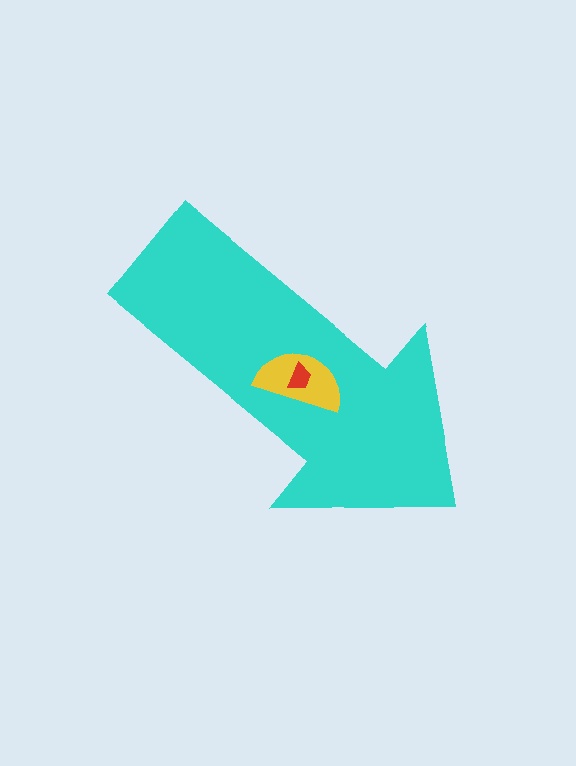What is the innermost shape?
The red trapezoid.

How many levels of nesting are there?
3.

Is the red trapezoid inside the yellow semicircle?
Yes.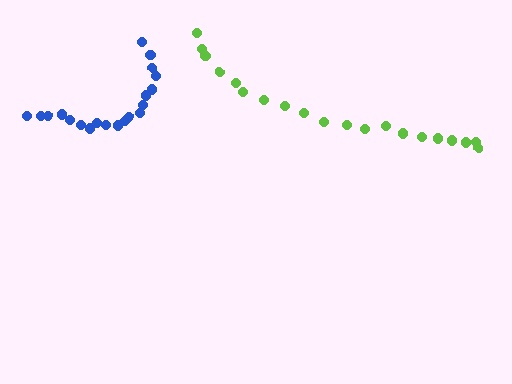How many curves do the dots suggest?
There are 2 distinct paths.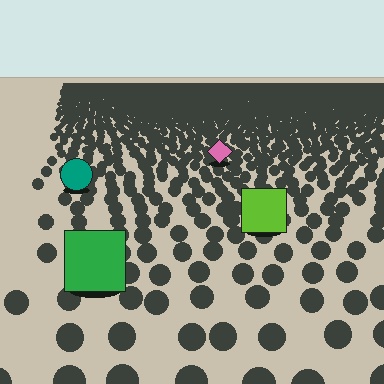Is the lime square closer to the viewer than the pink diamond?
Yes. The lime square is closer — you can tell from the texture gradient: the ground texture is coarser near it.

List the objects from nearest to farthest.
From nearest to farthest: the green square, the lime square, the teal circle, the pink diamond.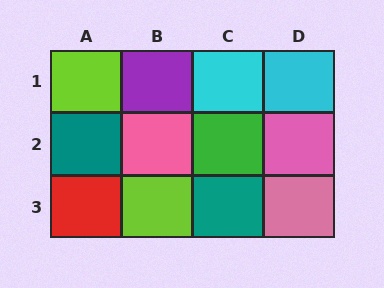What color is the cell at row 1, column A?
Lime.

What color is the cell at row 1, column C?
Cyan.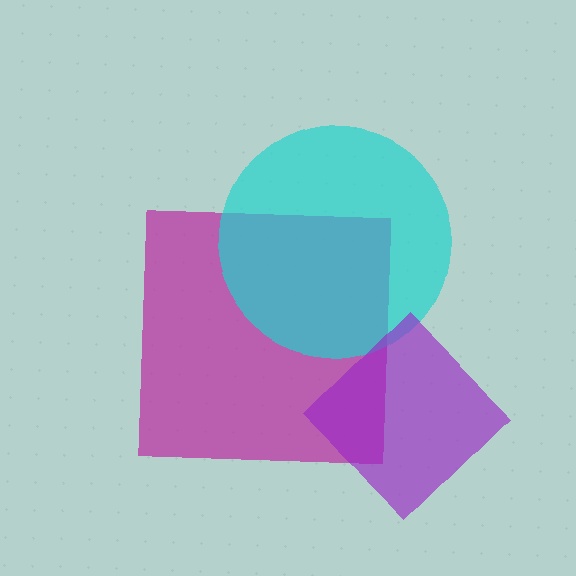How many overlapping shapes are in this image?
There are 3 overlapping shapes in the image.